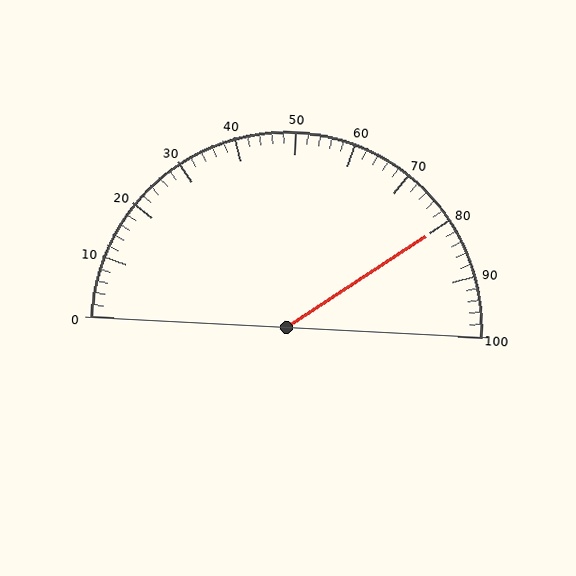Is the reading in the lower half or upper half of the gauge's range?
The reading is in the upper half of the range (0 to 100).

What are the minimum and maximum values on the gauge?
The gauge ranges from 0 to 100.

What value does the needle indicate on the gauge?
The needle indicates approximately 80.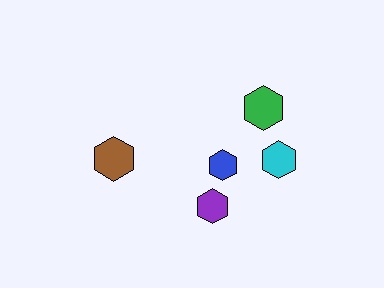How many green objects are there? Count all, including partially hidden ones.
There is 1 green object.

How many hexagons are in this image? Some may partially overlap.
There are 5 hexagons.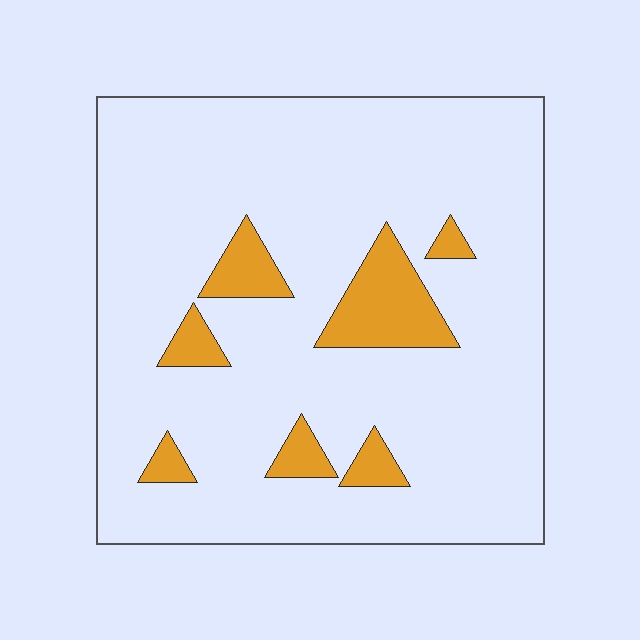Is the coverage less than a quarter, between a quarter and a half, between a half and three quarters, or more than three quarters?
Less than a quarter.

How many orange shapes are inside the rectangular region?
7.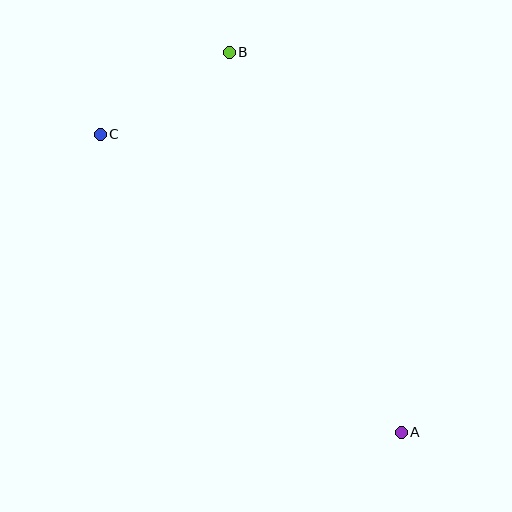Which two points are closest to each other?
Points B and C are closest to each other.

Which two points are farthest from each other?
Points A and C are farthest from each other.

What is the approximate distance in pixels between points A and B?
The distance between A and B is approximately 417 pixels.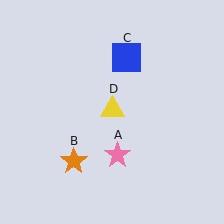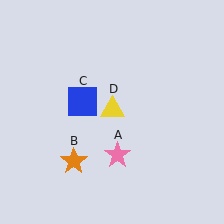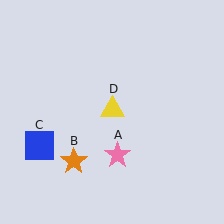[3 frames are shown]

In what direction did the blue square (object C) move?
The blue square (object C) moved down and to the left.